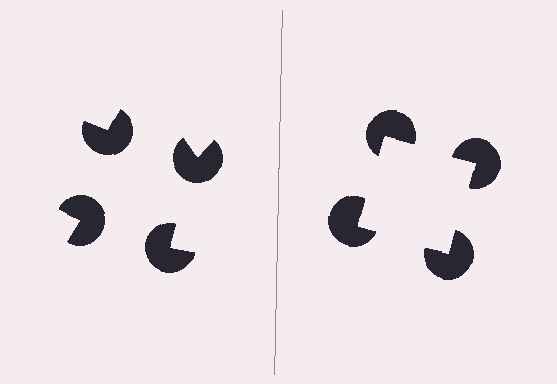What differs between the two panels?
The pac-man discs are positioned identically on both sides; only the wedge orientations differ. On the right they align to a square; on the left they are misaligned.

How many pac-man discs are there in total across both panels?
8 — 4 on each side.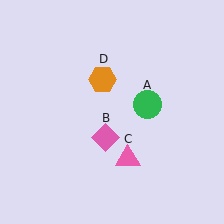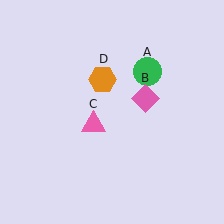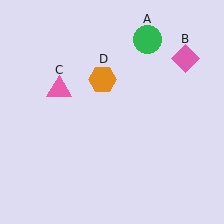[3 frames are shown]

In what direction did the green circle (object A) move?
The green circle (object A) moved up.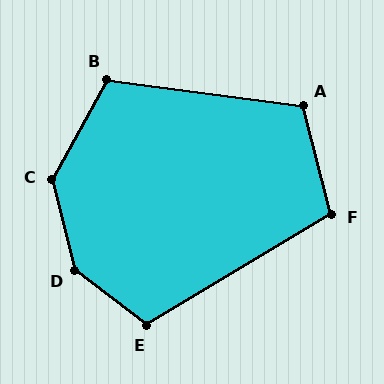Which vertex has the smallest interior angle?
F, at approximately 107 degrees.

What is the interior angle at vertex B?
Approximately 112 degrees (obtuse).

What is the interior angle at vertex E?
Approximately 111 degrees (obtuse).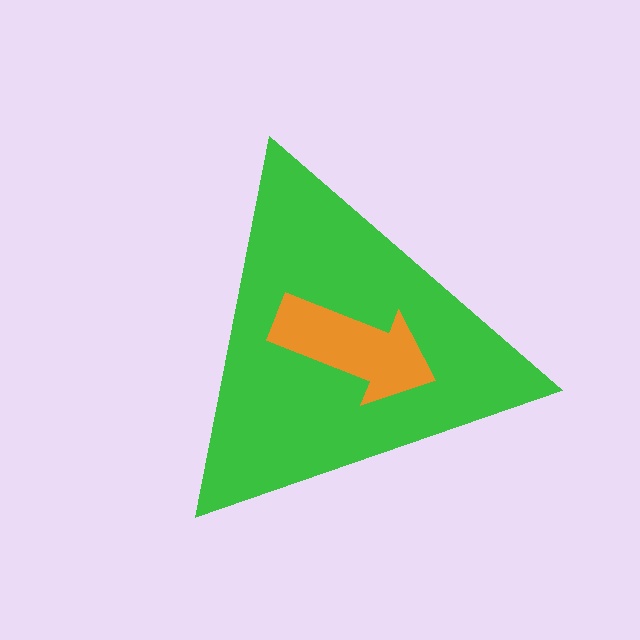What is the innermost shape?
The orange arrow.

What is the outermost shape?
The green triangle.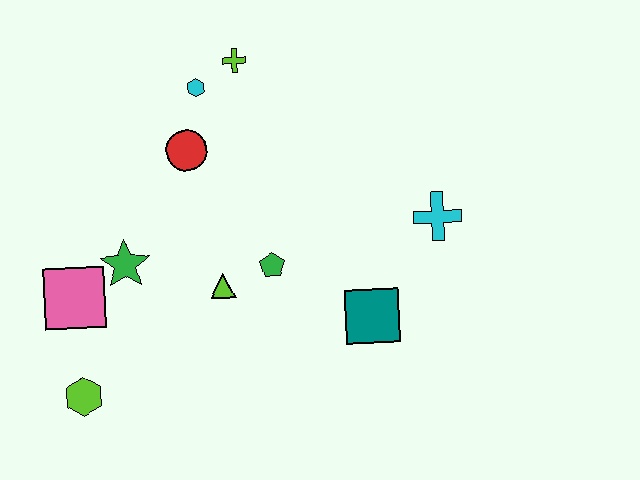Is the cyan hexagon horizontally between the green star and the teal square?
Yes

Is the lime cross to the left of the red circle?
No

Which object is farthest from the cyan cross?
The lime hexagon is farthest from the cyan cross.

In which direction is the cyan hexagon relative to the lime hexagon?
The cyan hexagon is above the lime hexagon.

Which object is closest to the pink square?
The green star is closest to the pink square.